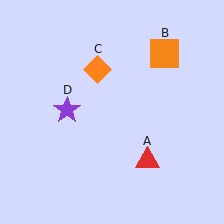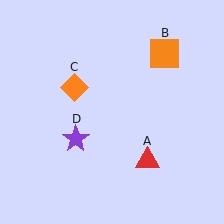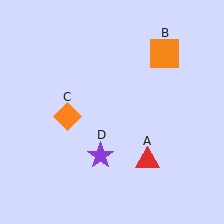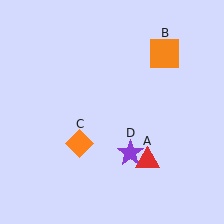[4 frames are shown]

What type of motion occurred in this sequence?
The orange diamond (object C), purple star (object D) rotated counterclockwise around the center of the scene.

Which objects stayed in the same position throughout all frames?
Red triangle (object A) and orange square (object B) remained stationary.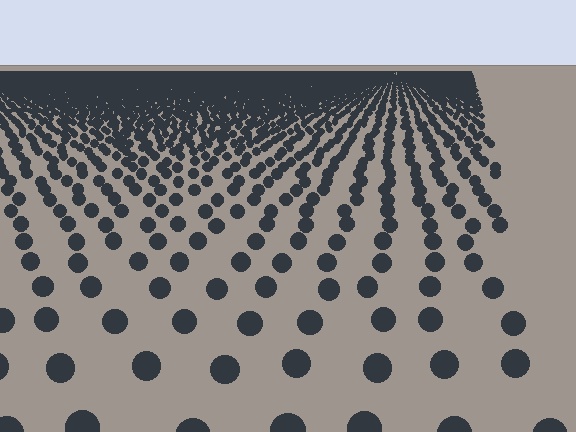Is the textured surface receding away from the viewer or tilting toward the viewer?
The surface is receding away from the viewer. Texture elements get smaller and denser toward the top.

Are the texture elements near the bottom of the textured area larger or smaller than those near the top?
Larger. Near the bottom, elements are closer to the viewer and appear at a bigger on-screen size.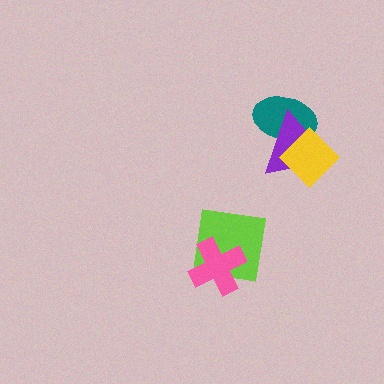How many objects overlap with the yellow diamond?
2 objects overlap with the yellow diamond.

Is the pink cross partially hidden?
No, no other shape covers it.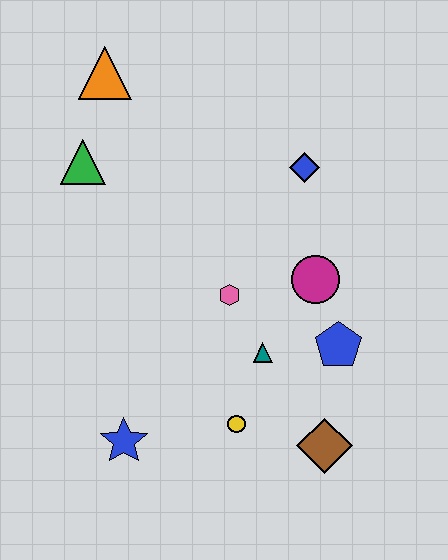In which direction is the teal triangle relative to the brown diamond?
The teal triangle is above the brown diamond.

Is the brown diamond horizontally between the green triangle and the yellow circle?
No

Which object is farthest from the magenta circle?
The orange triangle is farthest from the magenta circle.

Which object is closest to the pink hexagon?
The teal triangle is closest to the pink hexagon.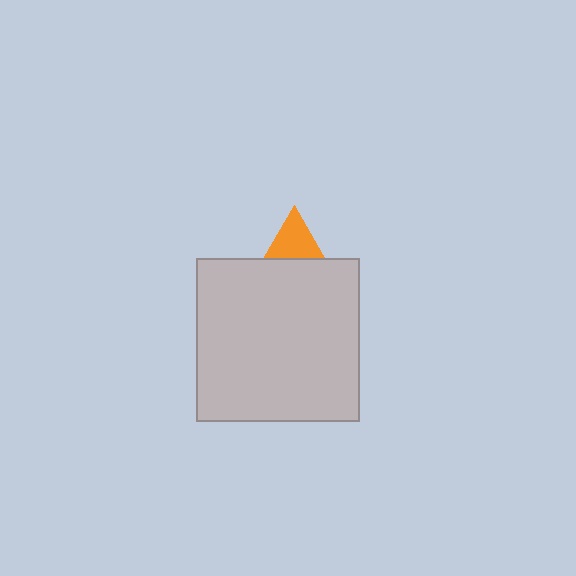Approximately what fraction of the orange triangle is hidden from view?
Roughly 55% of the orange triangle is hidden behind the light gray square.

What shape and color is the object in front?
The object in front is a light gray square.